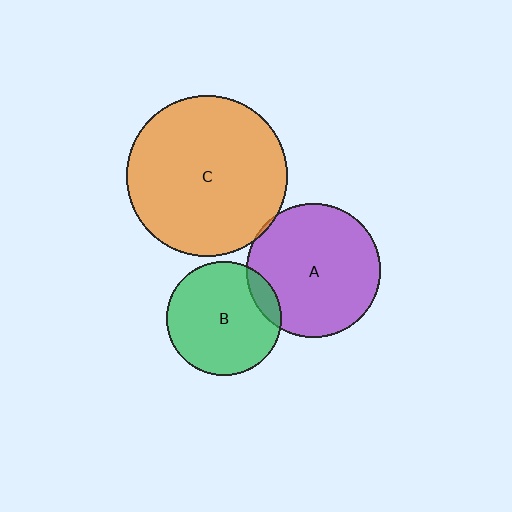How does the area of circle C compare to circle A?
Approximately 1.4 times.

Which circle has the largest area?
Circle C (orange).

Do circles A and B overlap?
Yes.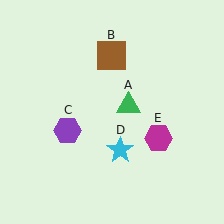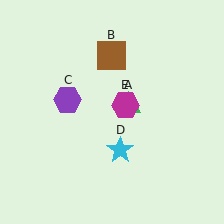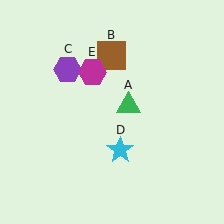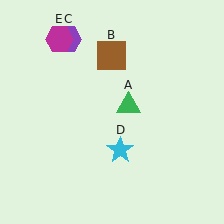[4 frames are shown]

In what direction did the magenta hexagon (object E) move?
The magenta hexagon (object E) moved up and to the left.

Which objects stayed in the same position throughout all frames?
Green triangle (object A) and brown square (object B) and cyan star (object D) remained stationary.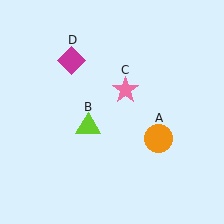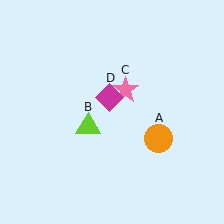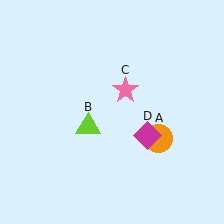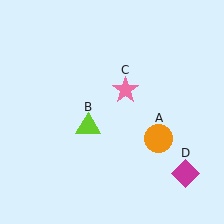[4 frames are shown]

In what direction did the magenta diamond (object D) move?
The magenta diamond (object D) moved down and to the right.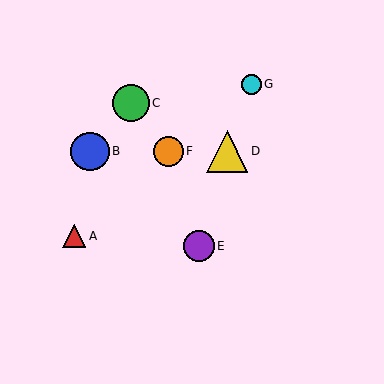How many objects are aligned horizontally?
3 objects (B, D, F) are aligned horizontally.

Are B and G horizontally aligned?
No, B is at y≈152 and G is at y≈84.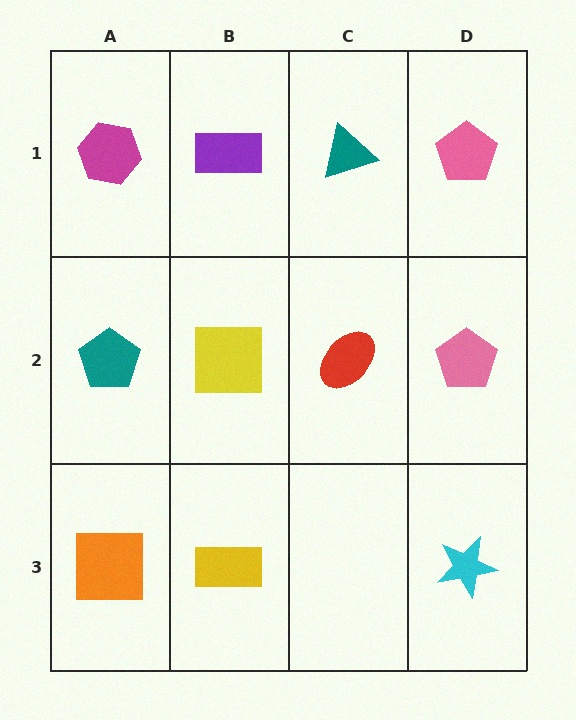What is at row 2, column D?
A pink pentagon.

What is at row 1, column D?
A pink pentagon.